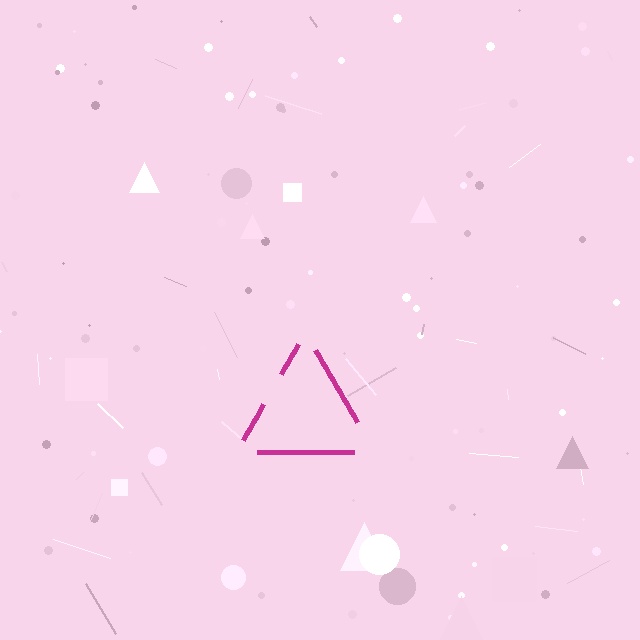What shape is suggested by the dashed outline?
The dashed outline suggests a triangle.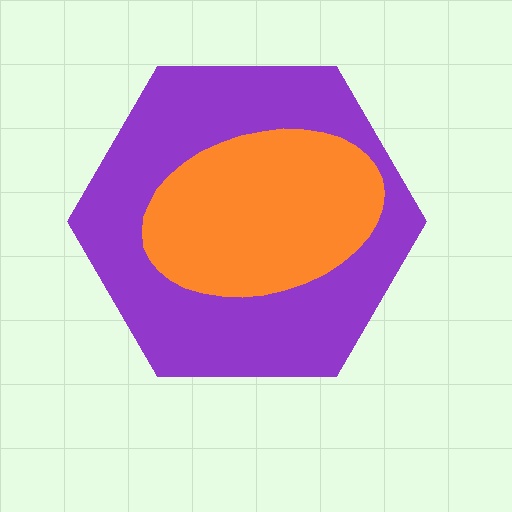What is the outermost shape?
The purple hexagon.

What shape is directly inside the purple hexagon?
The orange ellipse.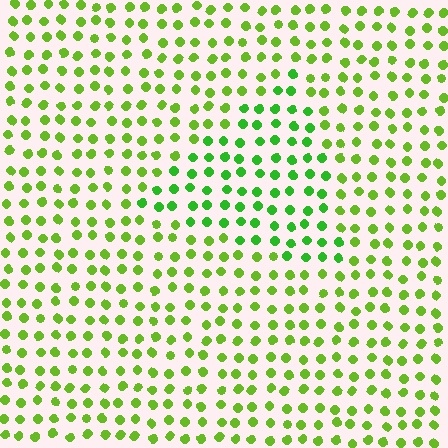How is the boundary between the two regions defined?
The boundary is defined purely by a slight shift in hue (about 25 degrees). Spacing, size, and orientation are identical on both sides.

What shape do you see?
I see a triangle.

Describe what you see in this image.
The image is filled with small lime elements in a uniform arrangement. A triangle-shaped region is visible where the elements are tinted to a slightly different hue, forming a subtle color boundary.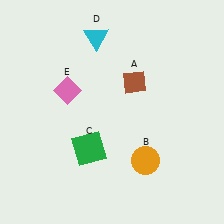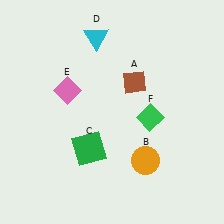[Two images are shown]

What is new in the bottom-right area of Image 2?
A green diamond (F) was added in the bottom-right area of Image 2.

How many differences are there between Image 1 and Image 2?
There is 1 difference between the two images.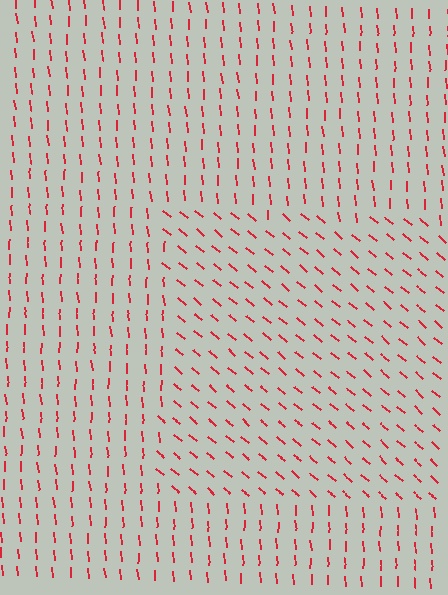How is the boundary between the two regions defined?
The boundary is defined purely by a change in line orientation (approximately 45 degrees difference). All lines are the same color and thickness.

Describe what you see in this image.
The image is filled with small red line segments. A rectangle region in the image has lines oriented differently from the surrounding lines, creating a visible texture boundary.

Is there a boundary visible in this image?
Yes, there is a texture boundary formed by a change in line orientation.